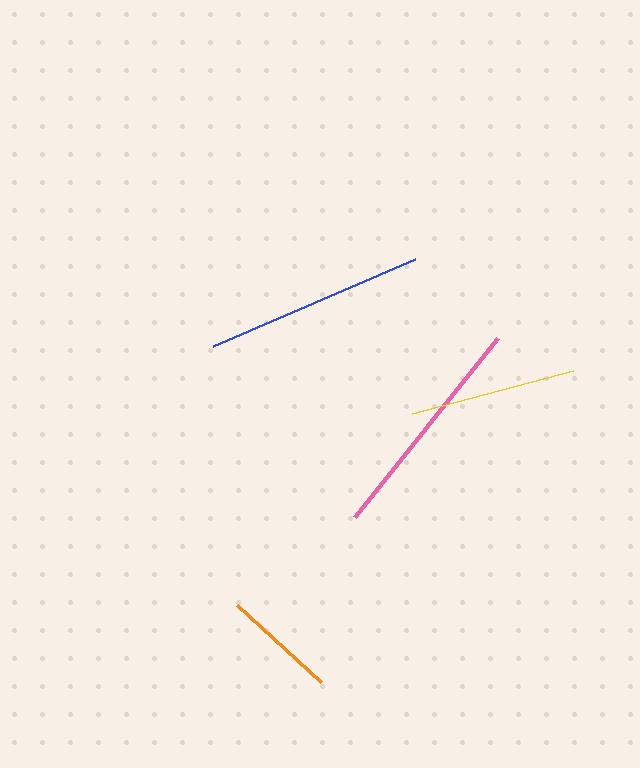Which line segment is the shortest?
The orange line is the shortest at approximately 114 pixels.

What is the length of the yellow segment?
The yellow segment is approximately 167 pixels long.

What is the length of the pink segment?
The pink segment is approximately 230 pixels long.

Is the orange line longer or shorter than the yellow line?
The yellow line is longer than the orange line.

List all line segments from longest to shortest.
From longest to shortest: pink, blue, yellow, orange.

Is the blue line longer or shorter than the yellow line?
The blue line is longer than the yellow line.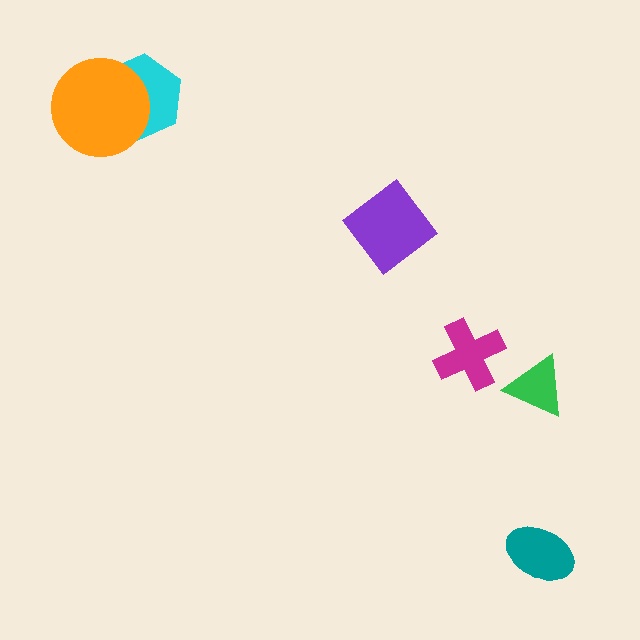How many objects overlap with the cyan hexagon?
1 object overlaps with the cyan hexagon.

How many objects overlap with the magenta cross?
0 objects overlap with the magenta cross.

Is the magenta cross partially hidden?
No, no other shape covers it.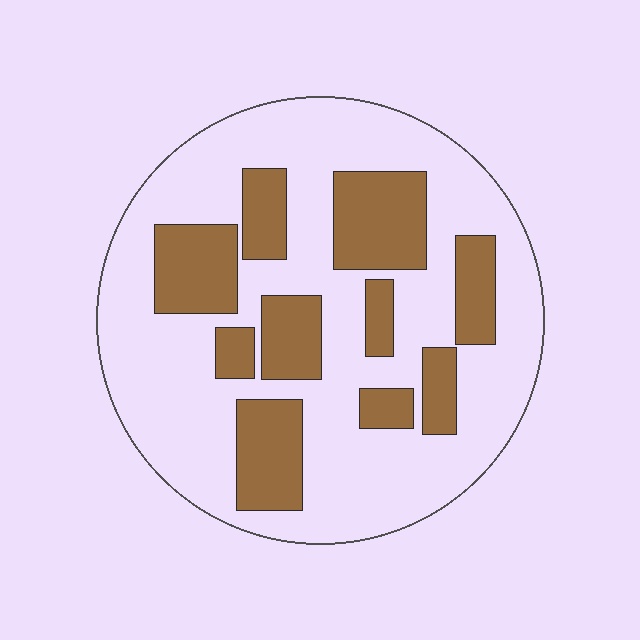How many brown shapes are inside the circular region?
10.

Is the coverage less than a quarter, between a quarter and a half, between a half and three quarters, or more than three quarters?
Between a quarter and a half.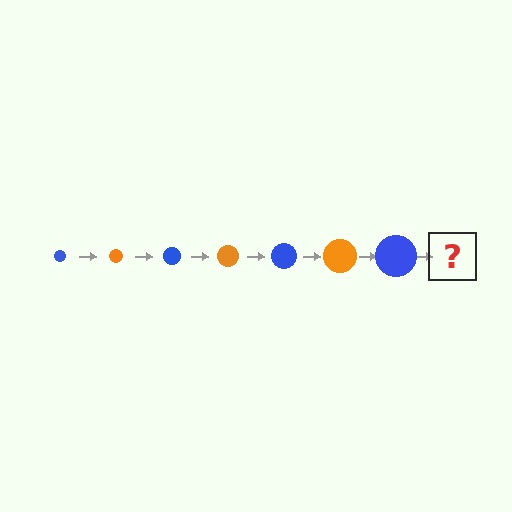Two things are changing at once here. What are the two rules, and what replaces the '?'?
The two rules are that the circle grows larger each step and the color cycles through blue and orange. The '?' should be an orange circle, larger than the previous one.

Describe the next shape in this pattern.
It should be an orange circle, larger than the previous one.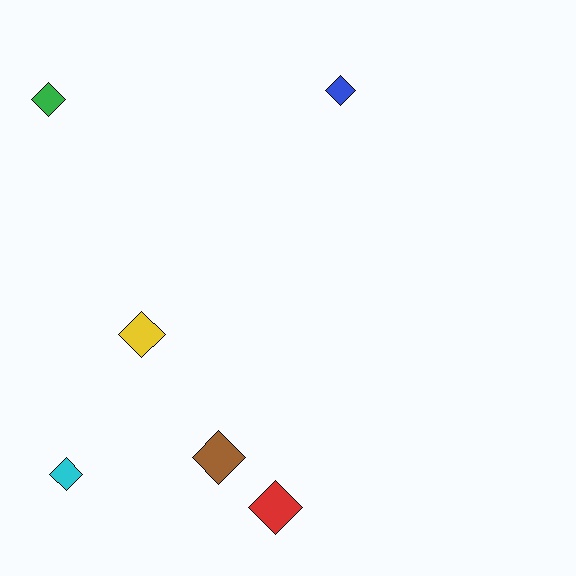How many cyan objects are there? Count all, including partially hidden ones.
There is 1 cyan object.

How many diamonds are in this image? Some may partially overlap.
There are 6 diamonds.